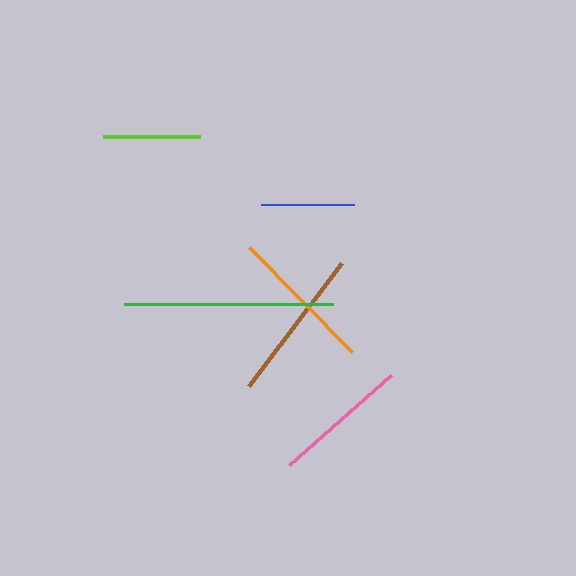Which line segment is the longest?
The green line is the longest at approximately 210 pixels.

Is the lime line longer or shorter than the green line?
The green line is longer than the lime line.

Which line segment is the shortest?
The blue line is the shortest at approximately 93 pixels.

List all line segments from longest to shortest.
From longest to shortest: green, brown, orange, pink, lime, blue.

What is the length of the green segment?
The green segment is approximately 210 pixels long.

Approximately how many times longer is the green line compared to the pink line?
The green line is approximately 1.5 times the length of the pink line.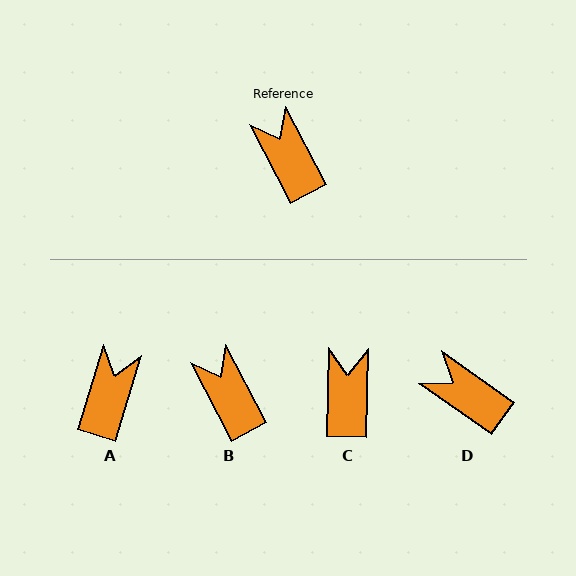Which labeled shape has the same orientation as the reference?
B.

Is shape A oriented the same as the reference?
No, it is off by about 44 degrees.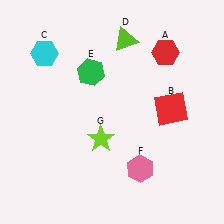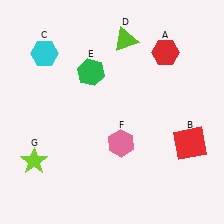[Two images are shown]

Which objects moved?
The objects that moved are: the red square (B), the pink hexagon (F), the lime star (G).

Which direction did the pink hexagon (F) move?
The pink hexagon (F) moved up.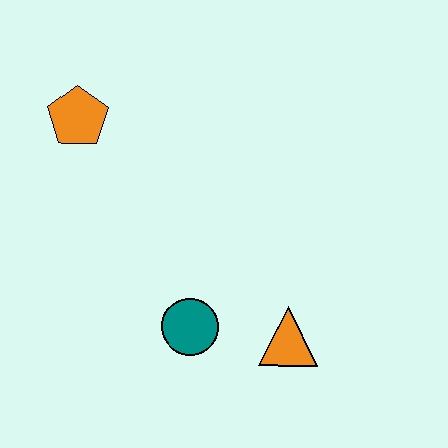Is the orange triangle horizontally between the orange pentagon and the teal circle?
No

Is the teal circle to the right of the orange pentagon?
Yes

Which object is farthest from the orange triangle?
The orange pentagon is farthest from the orange triangle.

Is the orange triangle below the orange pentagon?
Yes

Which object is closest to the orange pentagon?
The teal circle is closest to the orange pentagon.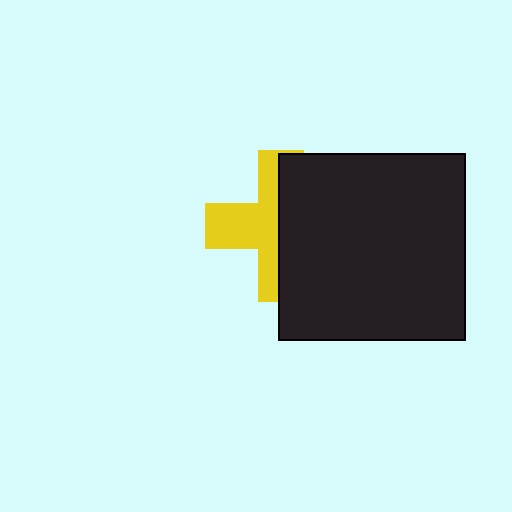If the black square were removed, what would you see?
You would see the complete yellow cross.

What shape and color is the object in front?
The object in front is a black square.